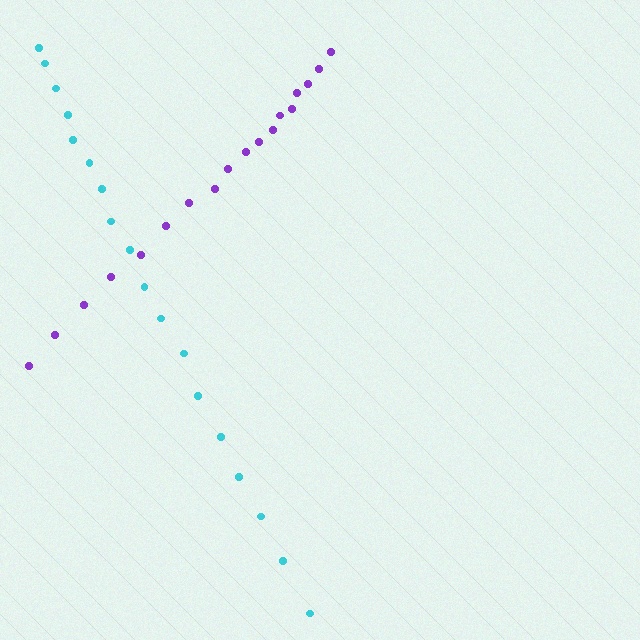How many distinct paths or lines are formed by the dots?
There are 2 distinct paths.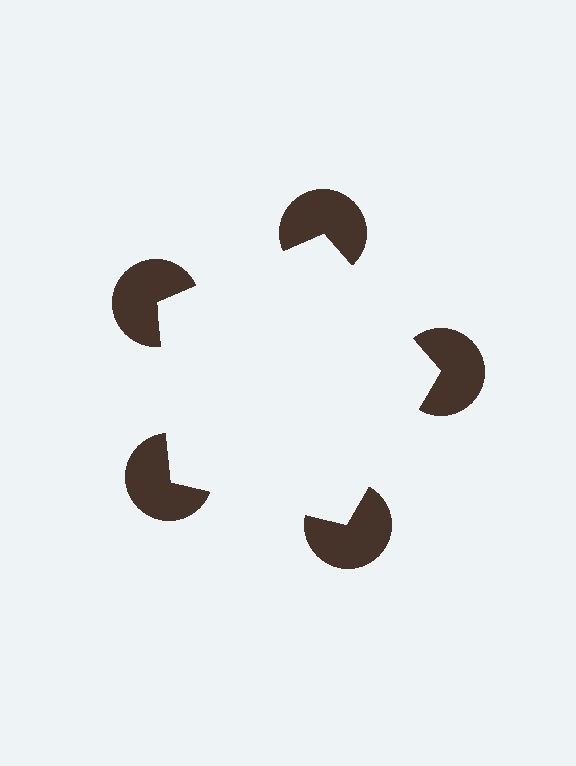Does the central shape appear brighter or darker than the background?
It typically appears slightly brighter than the background, even though no actual brightness change is drawn.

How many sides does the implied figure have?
5 sides.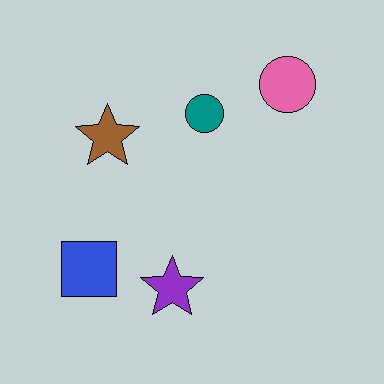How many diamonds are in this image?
There are no diamonds.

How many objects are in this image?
There are 5 objects.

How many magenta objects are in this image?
There are no magenta objects.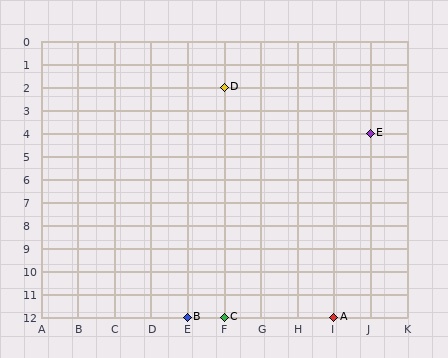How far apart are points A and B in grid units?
Points A and B are 4 columns apart.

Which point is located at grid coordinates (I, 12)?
Point A is at (I, 12).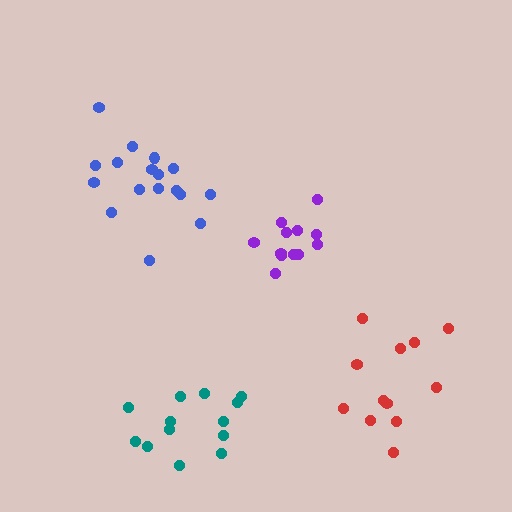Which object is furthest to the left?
The blue cluster is leftmost.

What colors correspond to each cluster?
The clusters are colored: purple, blue, teal, red.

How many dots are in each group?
Group 1: 12 dots, Group 2: 17 dots, Group 3: 13 dots, Group 4: 12 dots (54 total).